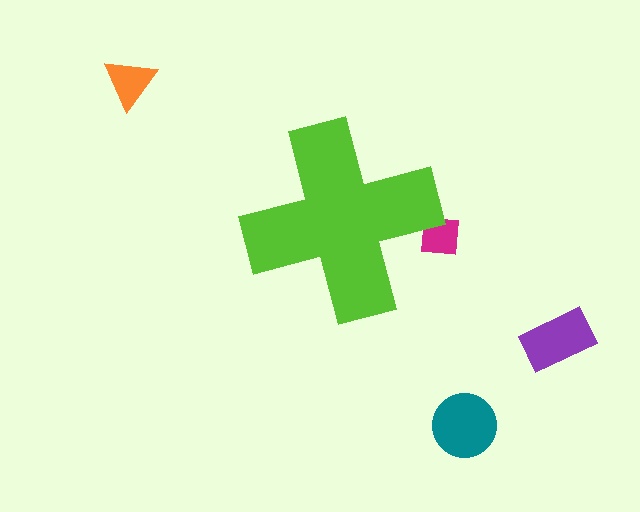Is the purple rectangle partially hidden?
No, the purple rectangle is fully visible.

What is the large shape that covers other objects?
A lime cross.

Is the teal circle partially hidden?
No, the teal circle is fully visible.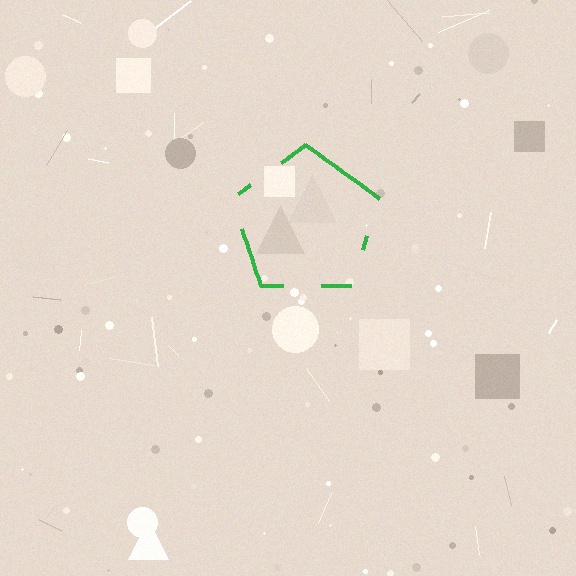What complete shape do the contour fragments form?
The contour fragments form a pentagon.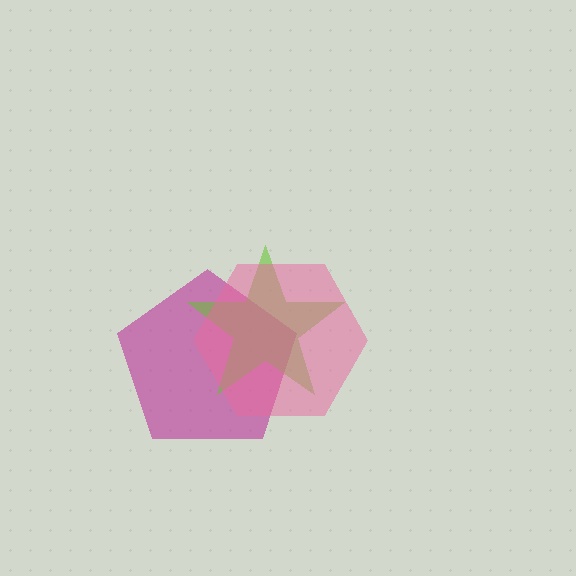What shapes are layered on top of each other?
The layered shapes are: a magenta pentagon, a lime star, a pink hexagon.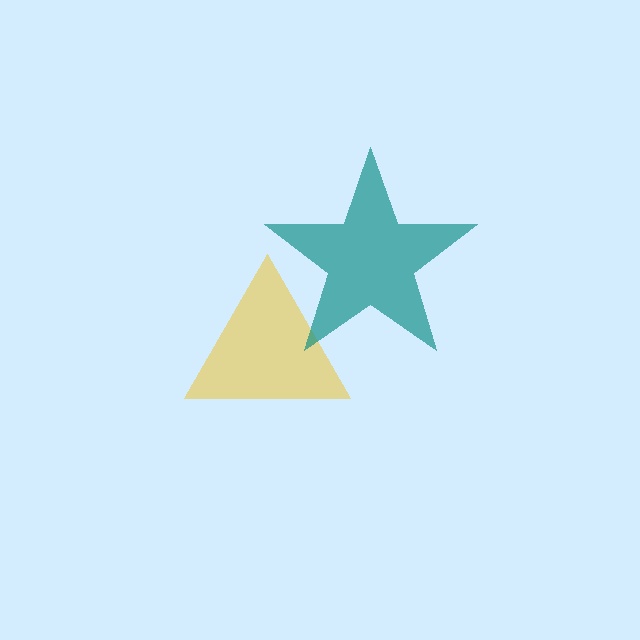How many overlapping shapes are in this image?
There are 2 overlapping shapes in the image.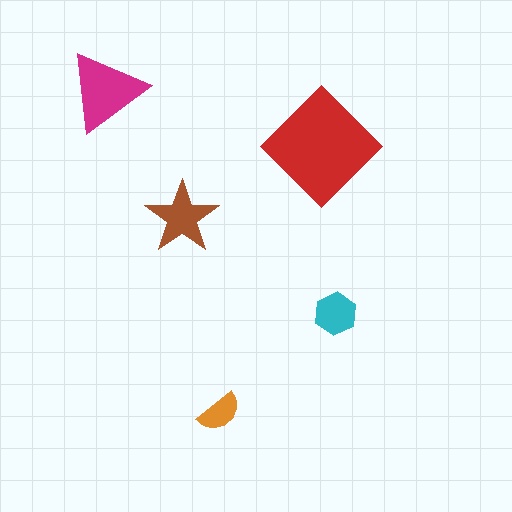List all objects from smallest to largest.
The orange semicircle, the cyan hexagon, the brown star, the magenta triangle, the red diamond.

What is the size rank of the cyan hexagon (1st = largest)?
4th.